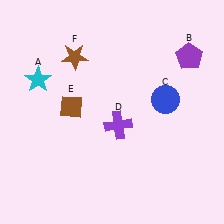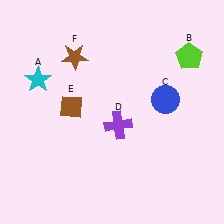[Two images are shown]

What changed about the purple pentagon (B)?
In Image 1, B is purple. In Image 2, it changed to lime.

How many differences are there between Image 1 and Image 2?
There is 1 difference between the two images.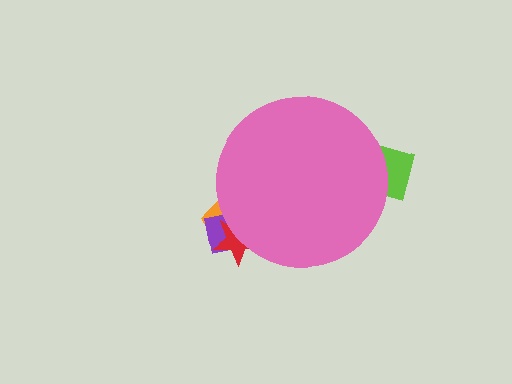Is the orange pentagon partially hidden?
Yes, the orange pentagon is partially hidden behind the pink circle.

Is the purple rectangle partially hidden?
Yes, the purple rectangle is partially hidden behind the pink circle.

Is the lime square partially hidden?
Yes, the lime square is partially hidden behind the pink circle.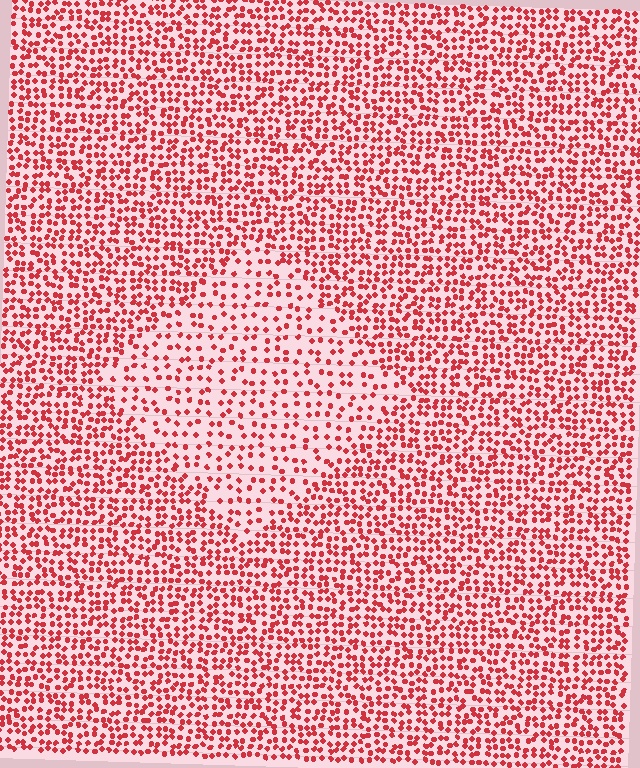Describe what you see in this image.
The image contains small red elements arranged at two different densities. A diamond-shaped region is visible where the elements are less densely packed than the surrounding area.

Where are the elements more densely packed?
The elements are more densely packed outside the diamond boundary.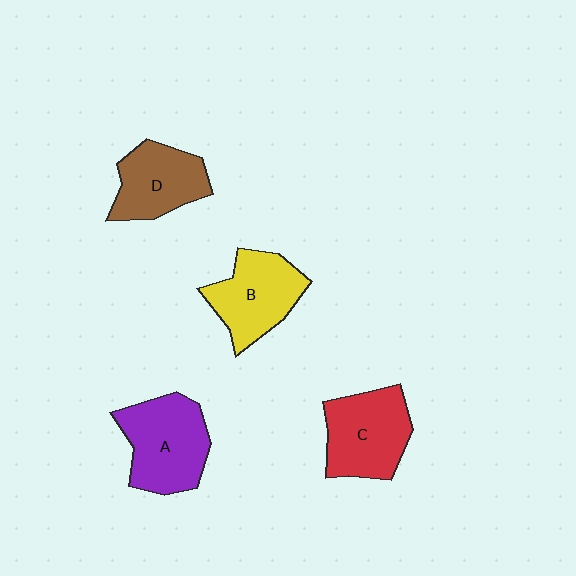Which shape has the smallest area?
Shape D (brown).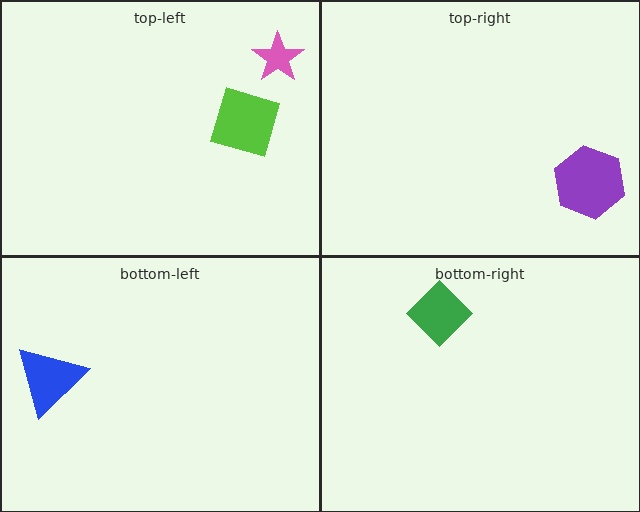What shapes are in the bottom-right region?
The green diamond.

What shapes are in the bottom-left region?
The blue triangle.